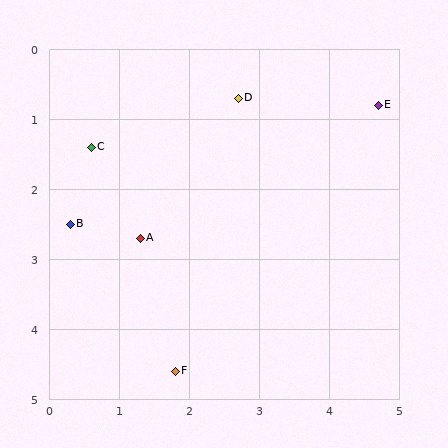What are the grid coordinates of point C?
Point C is at approximately (0.6, 1.4).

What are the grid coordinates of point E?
Point E is at approximately (4.7, 0.8).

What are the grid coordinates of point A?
Point A is at approximately (1.3, 2.7).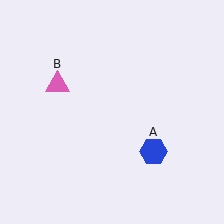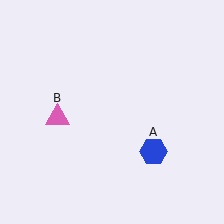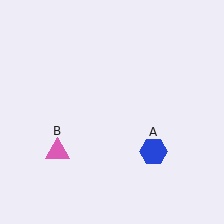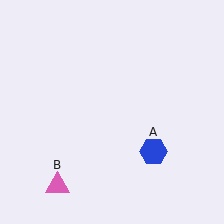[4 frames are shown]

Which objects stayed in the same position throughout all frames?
Blue hexagon (object A) remained stationary.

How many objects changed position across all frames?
1 object changed position: pink triangle (object B).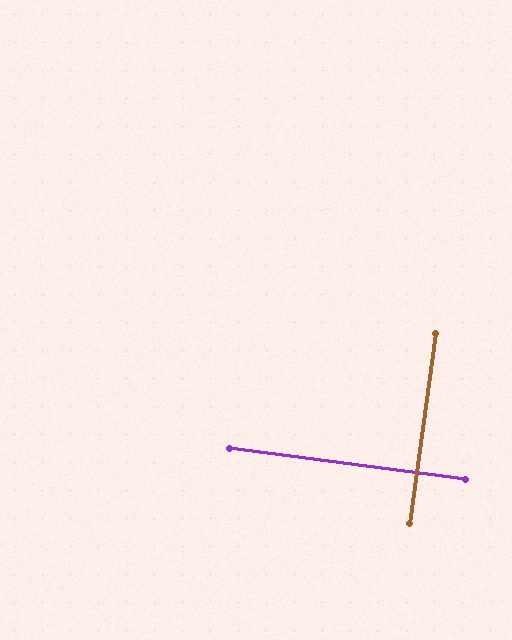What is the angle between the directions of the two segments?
Approximately 90 degrees.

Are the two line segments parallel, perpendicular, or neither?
Perpendicular — they meet at approximately 90°.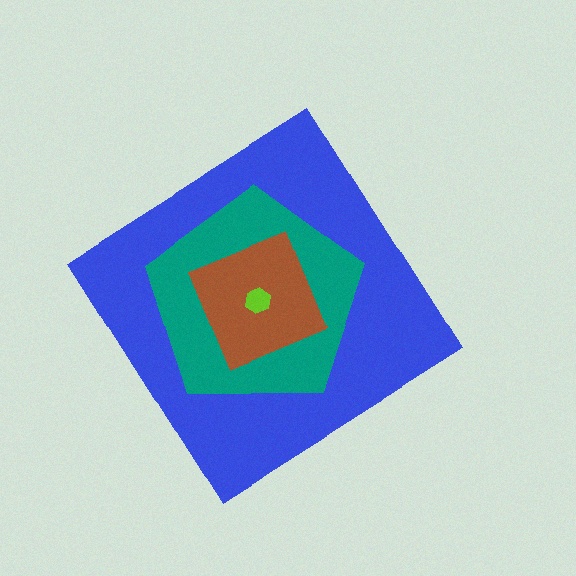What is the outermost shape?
The blue diamond.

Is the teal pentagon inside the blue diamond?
Yes.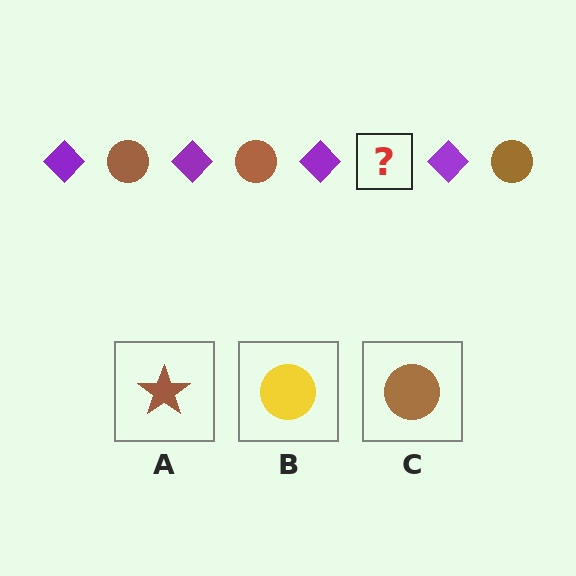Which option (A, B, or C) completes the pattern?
C.